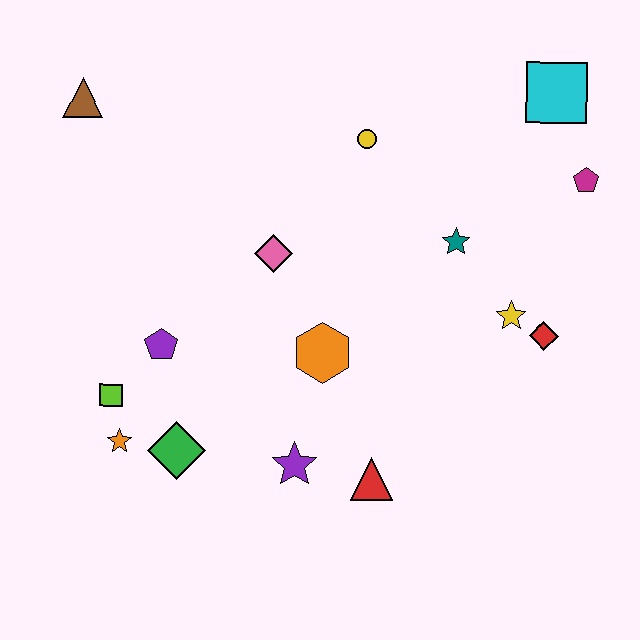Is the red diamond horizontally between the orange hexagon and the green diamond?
No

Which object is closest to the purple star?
The red triangle is closest to the purple star.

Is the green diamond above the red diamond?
No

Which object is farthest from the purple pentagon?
The cyan square is farthest from the purple pentagon.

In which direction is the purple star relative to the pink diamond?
The purple star is below the pink diamond.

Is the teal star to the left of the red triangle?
No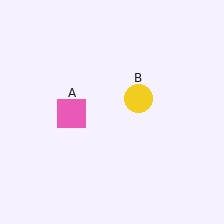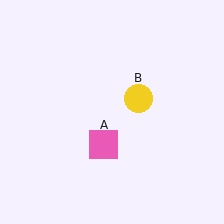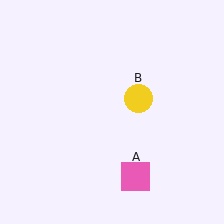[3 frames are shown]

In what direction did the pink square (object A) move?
The pink square (object A) moved down and to the right.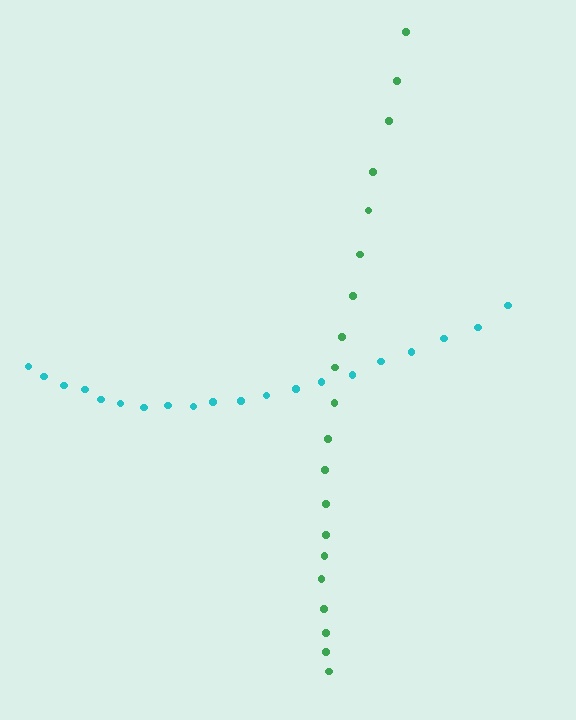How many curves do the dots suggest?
There are 2 distinct paths.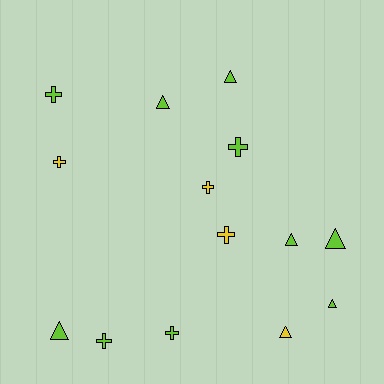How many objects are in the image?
There are 14 objects.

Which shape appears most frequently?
Cross, with 7 objects.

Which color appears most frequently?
Lime, with 10 objects.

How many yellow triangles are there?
There is 1 yellow triangle.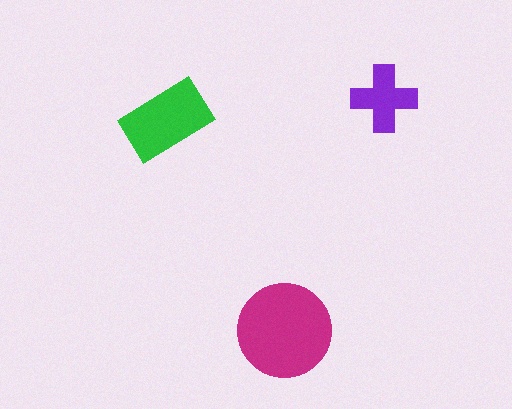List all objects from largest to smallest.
The magenta circle, the green rectangle, the purple cross.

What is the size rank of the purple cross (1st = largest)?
3rd.